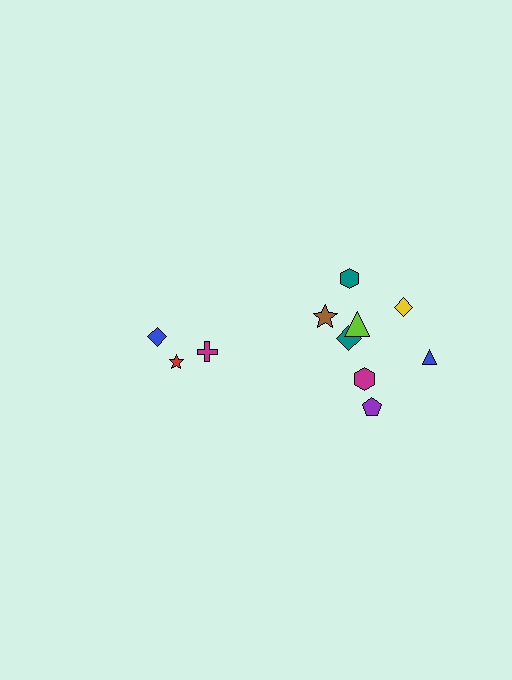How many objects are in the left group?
There are 3 objects.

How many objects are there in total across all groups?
There are 11 objects.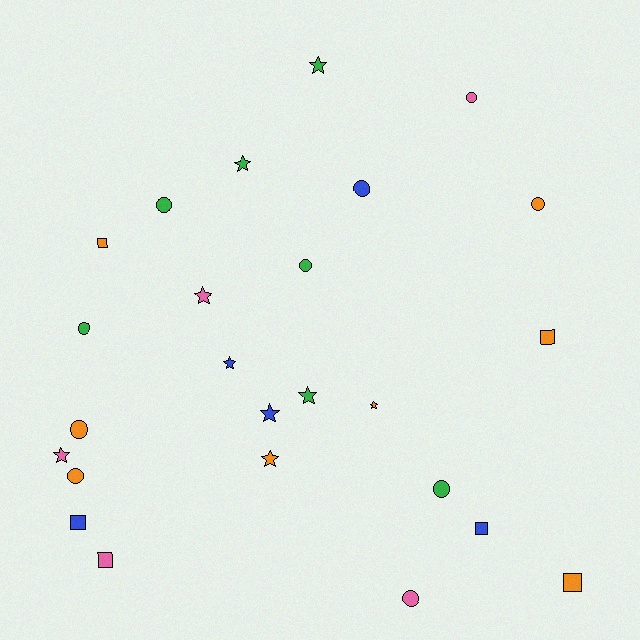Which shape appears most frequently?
Circle, with 10 objects.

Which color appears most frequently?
Orange, with 8 objects.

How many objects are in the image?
There are 25 objects.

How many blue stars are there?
There are 2 blue stars.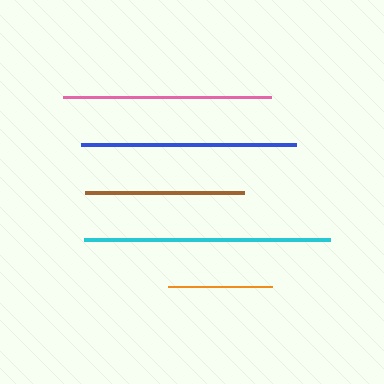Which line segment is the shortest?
The orange line is the shortest at approximately 103 pixels.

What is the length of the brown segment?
The brown segment is approximately 160 pixels long.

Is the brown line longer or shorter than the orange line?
The brown line is longer than the orange line.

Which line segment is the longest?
The cyan line is the longest at approximately 247 pixels.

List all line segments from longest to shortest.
From longest to shortest: cyan, blue, pink, brown, orange.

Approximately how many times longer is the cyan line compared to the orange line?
The cyan line is approximately 2.4 times the length of the orange line.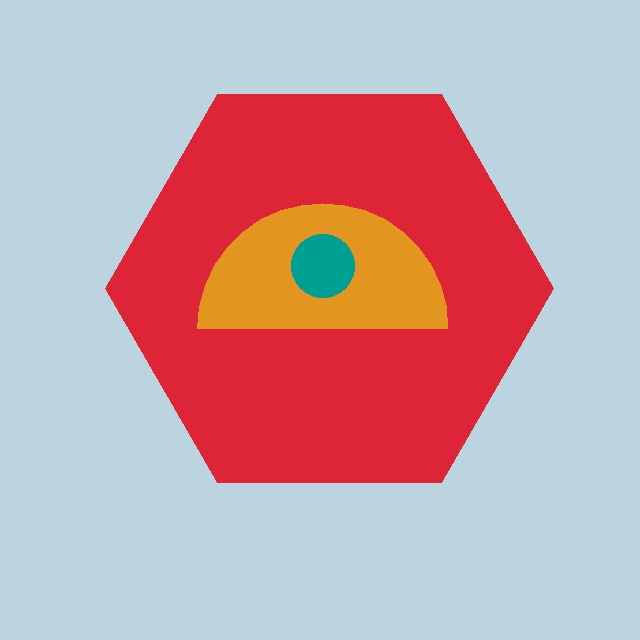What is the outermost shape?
The red hexagon.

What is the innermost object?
The teal circle.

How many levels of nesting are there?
3.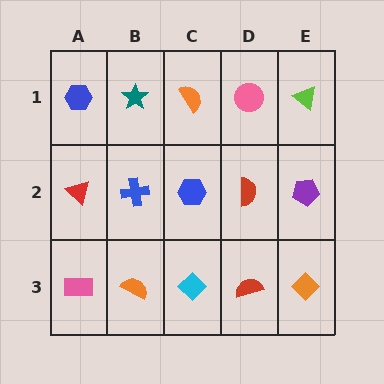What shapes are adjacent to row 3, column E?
A purple pentagon (row 2, column E), a red semicircle (row 3, column D).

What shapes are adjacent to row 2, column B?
A teal star (row 1, column B), an orange semicircle (row 3, column B), a red triangle (row 2, column A), a blue hexagon (row 2, column C).